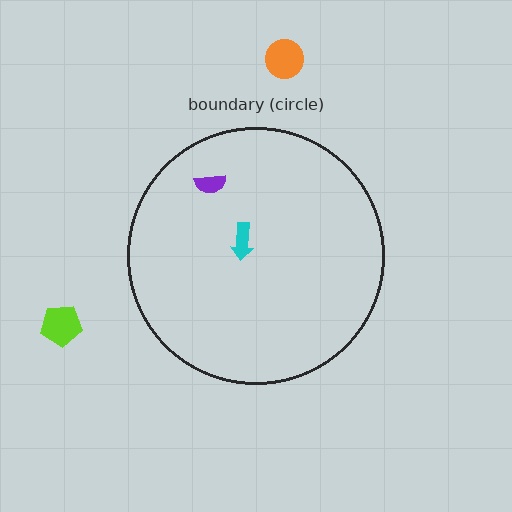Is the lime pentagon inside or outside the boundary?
Outside.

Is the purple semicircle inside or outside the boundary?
Inside.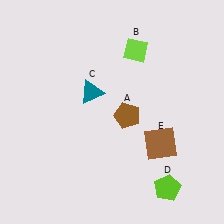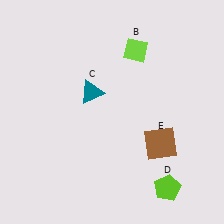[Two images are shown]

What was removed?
The brown pentagon (A) was removed in Image 2.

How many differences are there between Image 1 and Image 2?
There is 1 difference between the two images.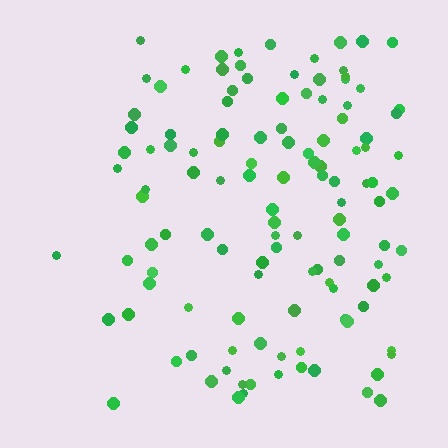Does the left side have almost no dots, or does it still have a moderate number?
Still a moderate number, just noticeably fewer than the right.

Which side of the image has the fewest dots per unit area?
The left.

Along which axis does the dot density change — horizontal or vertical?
Horizontal.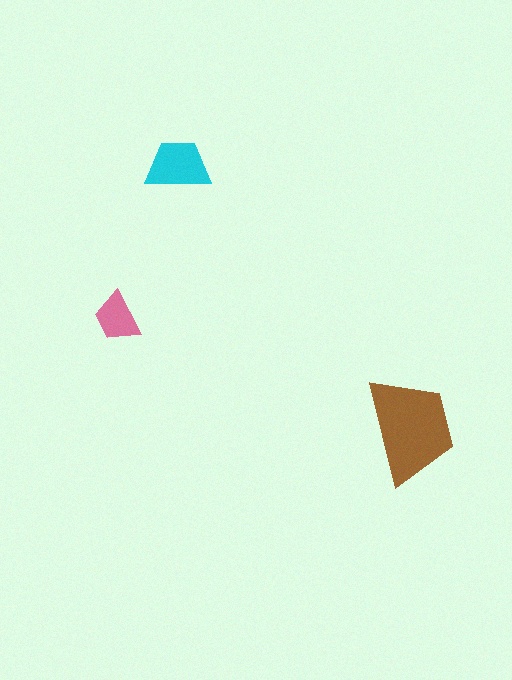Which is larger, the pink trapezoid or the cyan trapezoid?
The cyan one.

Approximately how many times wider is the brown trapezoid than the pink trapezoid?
About 2 times wider.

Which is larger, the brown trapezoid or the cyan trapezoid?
The brown one.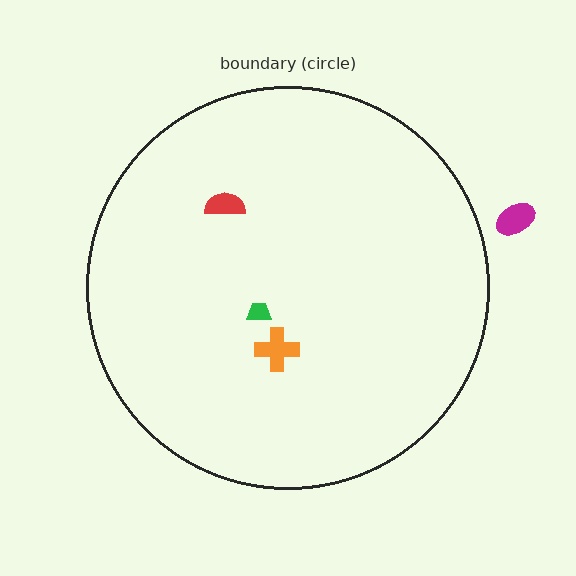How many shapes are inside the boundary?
3 inside, 1 outside.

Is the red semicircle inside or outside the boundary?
Inside.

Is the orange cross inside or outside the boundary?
Inside.